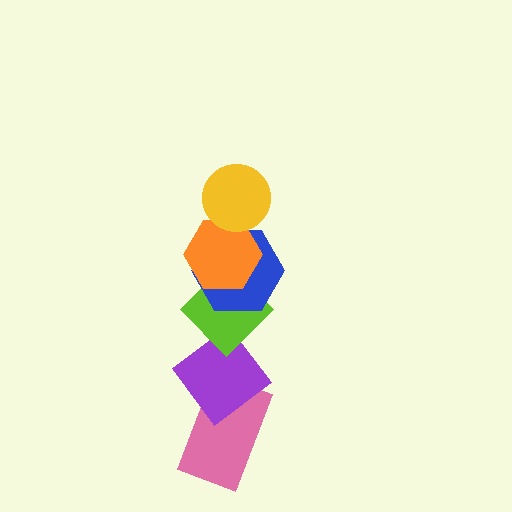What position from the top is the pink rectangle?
The pink rectangle is 6th from the top.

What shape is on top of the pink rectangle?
The purple diamond is on top of the pink rectangle.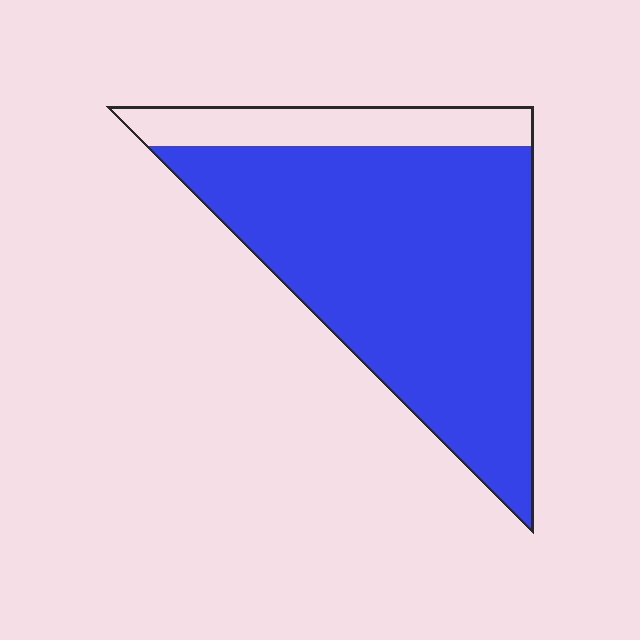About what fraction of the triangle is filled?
About five sixths (5/6).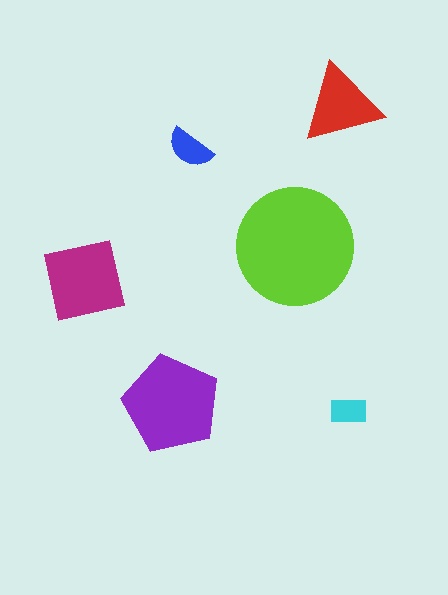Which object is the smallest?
The cyan rectangle.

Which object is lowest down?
The cyan rectangle is bottommost.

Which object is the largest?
The lime circle.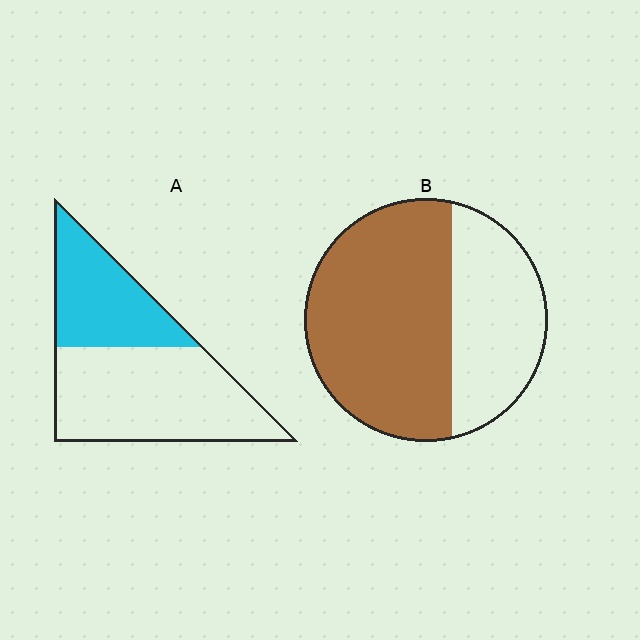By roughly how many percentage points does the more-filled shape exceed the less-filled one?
By roughly 25 percentage points (B over A).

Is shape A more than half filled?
No.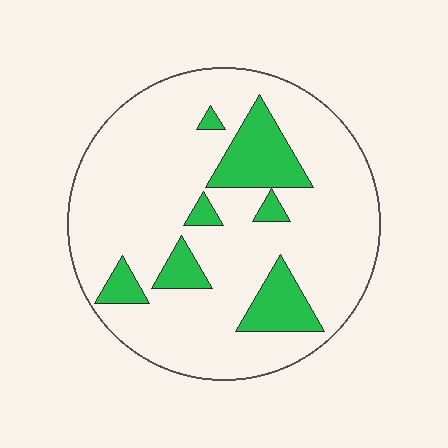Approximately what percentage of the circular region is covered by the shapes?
Approximately 20%.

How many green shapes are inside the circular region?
7.